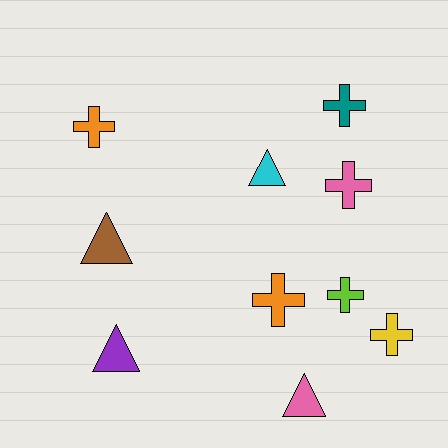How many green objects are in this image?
There are no green objects.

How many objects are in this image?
There are 10 objects.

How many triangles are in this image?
There are 4 triangles.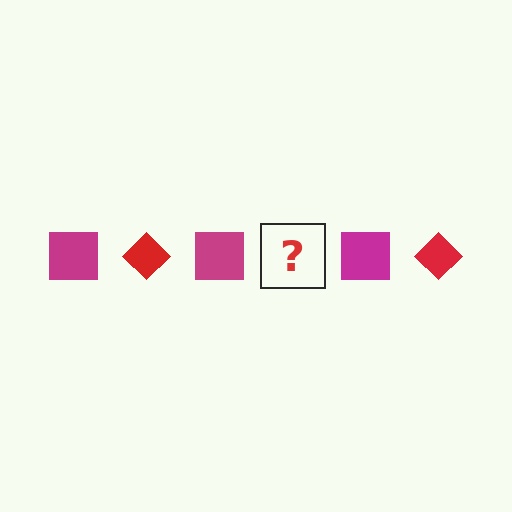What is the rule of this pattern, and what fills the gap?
The rule is that the pattern alternates between magenta square and red diamond. The gap should be filled with a red diamond.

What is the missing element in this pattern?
The missing element is a red diamond.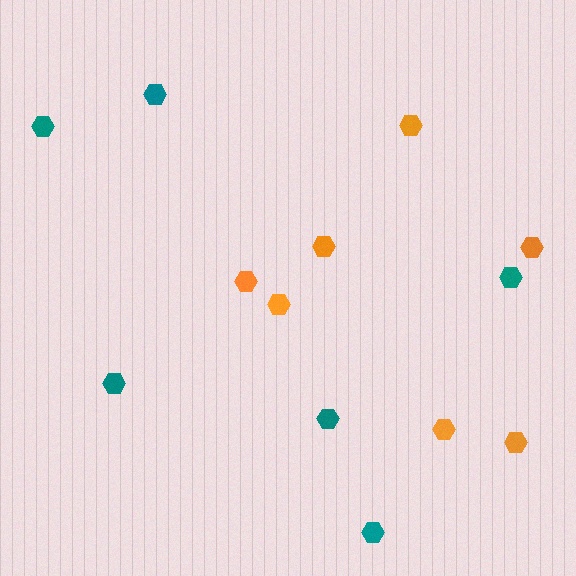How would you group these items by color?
There are 2 groups: one group of teal hexagons (6) and one group of orange hexagons (7).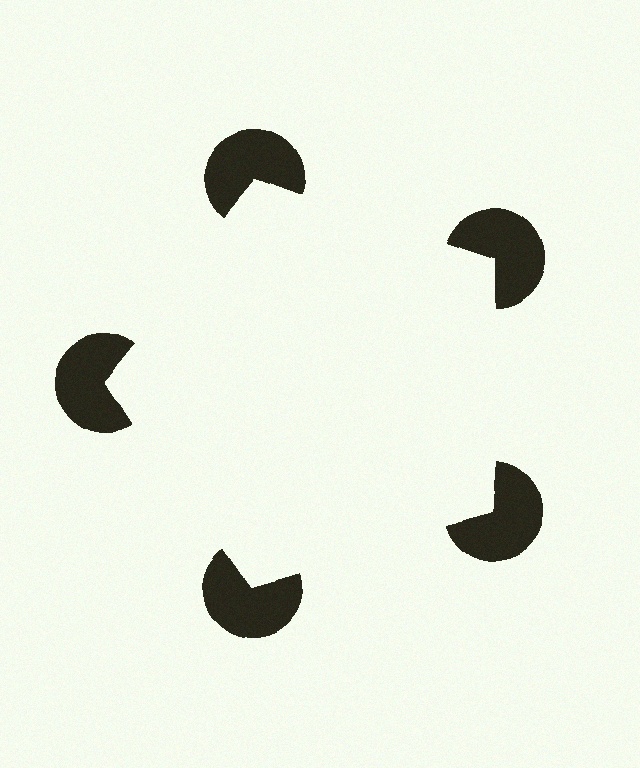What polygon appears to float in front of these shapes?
An illusory pentagon — its edges are inferred from the aligned wedge cuts in the pac-man discs, not physically drawn.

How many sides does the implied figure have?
5 sides.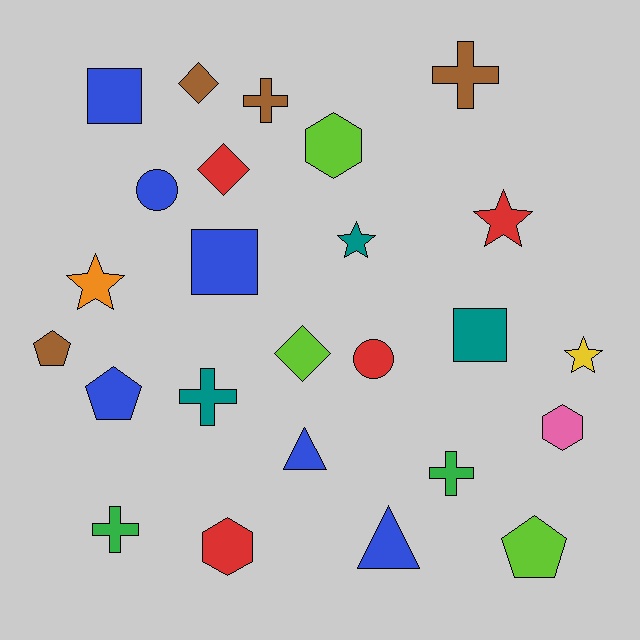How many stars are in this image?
There are 4 stars.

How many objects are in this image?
There are 25 objects.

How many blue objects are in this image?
There are 6 blue objects.